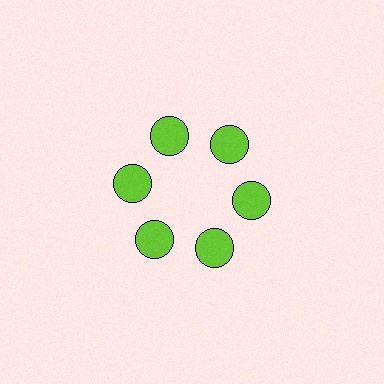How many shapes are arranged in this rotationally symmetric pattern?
There are 6 shapes, arranged in 6 groups of 1.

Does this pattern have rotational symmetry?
Yes, this pattern has 6-fold rotational symmetry. It looks the same after rotating 60 degrees around the center.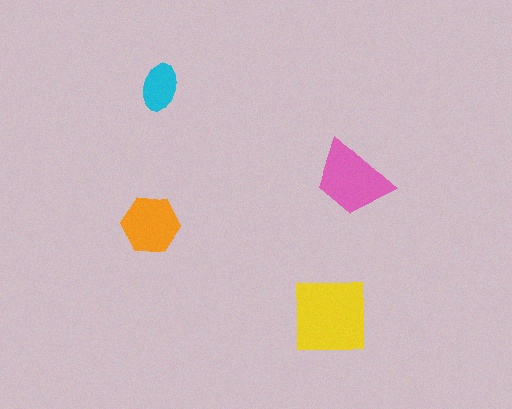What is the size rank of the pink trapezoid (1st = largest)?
2nd.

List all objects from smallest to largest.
The cyan ellipse, the orange hexagon, the pink trapezoid, the yellow square.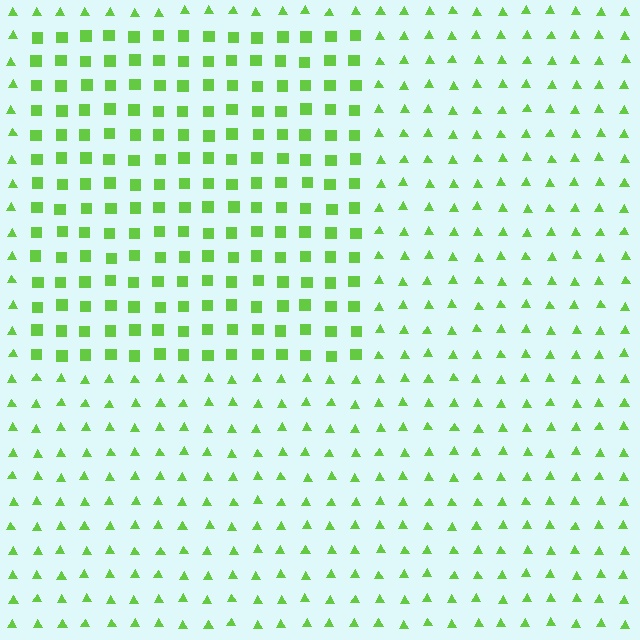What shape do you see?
I see a rectangle.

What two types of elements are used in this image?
The image uses squares inside the rectangle region and triangles outside it.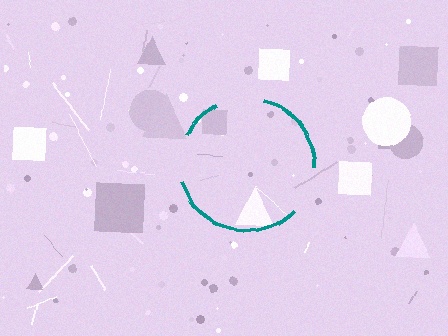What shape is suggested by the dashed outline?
The dashed outline suggests a circle.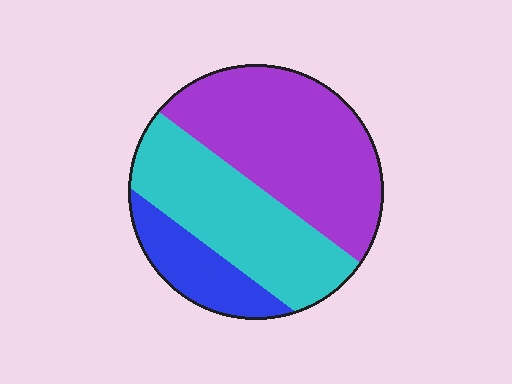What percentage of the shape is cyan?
Cyan takes up about three eighths (3/8) of the shape.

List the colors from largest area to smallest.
From largest to smallest: purple, cyan, blue.